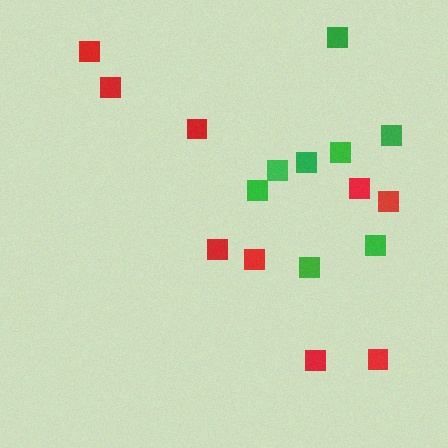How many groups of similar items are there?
There are 2 groups: one group of green squares (8) and one group of red squares (9).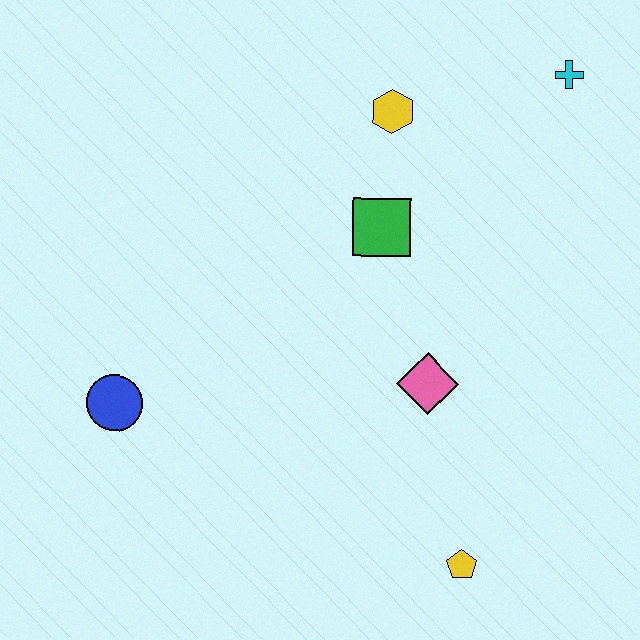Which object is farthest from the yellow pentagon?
The cyan cross is farthest from the yellow pentagon.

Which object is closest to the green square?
The yellow hexagon is closest to the green square.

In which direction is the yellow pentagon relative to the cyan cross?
The yellow pentagon is below the cyan cross.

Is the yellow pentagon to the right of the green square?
Yes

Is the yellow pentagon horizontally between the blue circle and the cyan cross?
Yes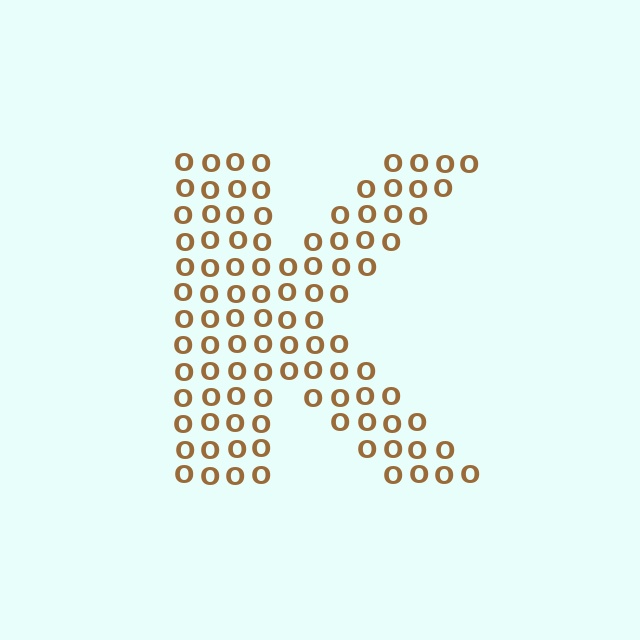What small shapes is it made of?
It is made of small letter O's.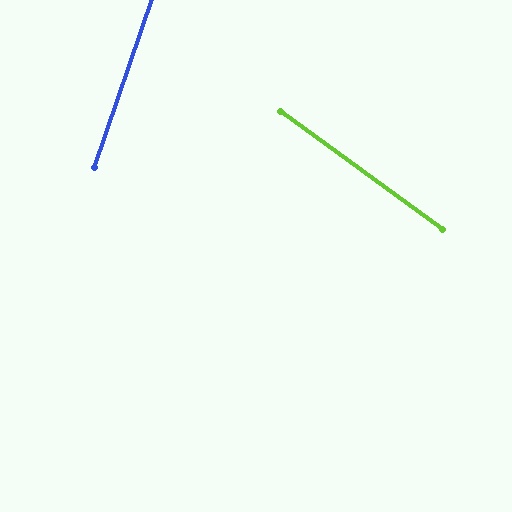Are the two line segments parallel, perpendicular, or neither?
Neither parallel nor perpendicular — they differ by about 73°.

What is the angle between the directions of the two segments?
Approximately 73 degrees.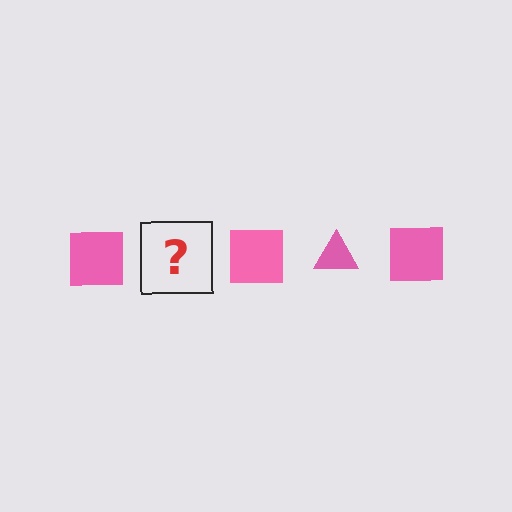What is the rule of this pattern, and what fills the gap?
The rule is that the pattern cycles through square, triangle shapes in pink. The gap should be filled with a pink triangle.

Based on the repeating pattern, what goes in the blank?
The blank should be a pink triangle.